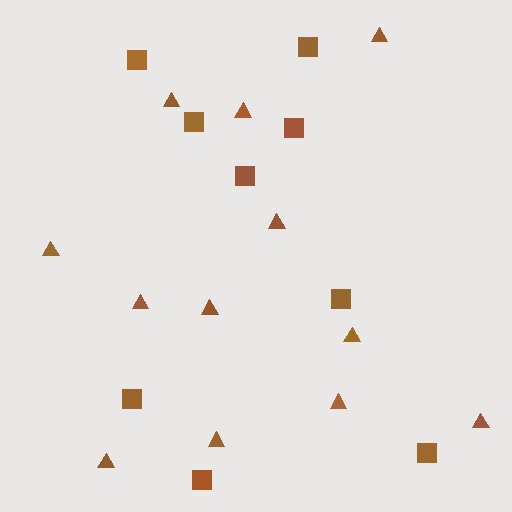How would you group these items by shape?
There are 2 groups: one group of triangles (12) and one group of squares (9).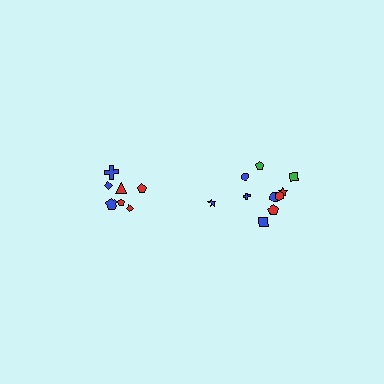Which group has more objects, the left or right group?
The right group.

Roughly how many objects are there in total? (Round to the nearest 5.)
Roughly 15 objects in total.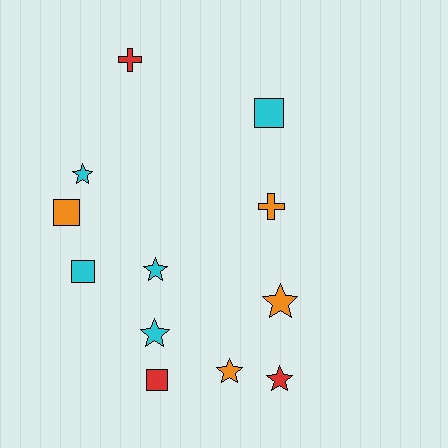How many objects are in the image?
There are 12 objects.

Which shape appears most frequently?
Star, with 6 objects.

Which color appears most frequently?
Cyan, with 5 objects.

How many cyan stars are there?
There are 3 cyan stars.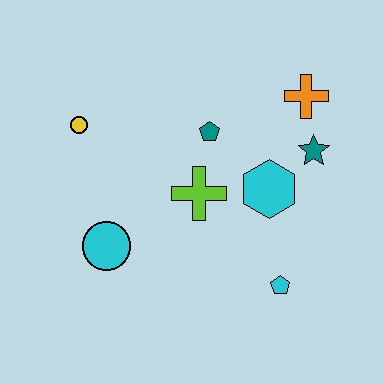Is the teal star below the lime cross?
No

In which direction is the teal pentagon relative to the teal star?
The teal pentagon is to the left of the teal star.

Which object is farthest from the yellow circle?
The cyan pentagon is farthest from the yellow circle.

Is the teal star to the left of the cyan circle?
No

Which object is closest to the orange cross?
The teal star is closest to the orange cross.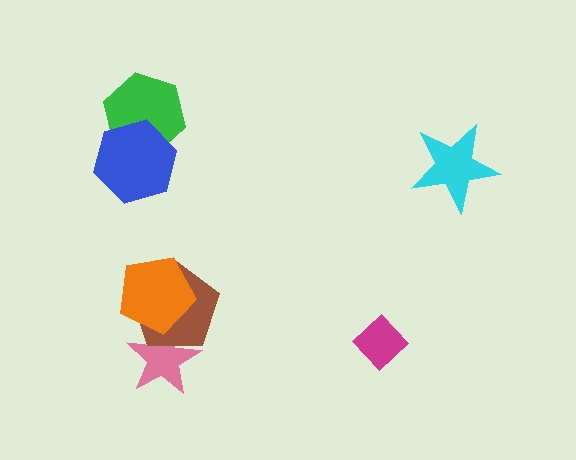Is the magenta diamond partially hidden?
No, no other shape covers it.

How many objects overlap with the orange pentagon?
2 objects overlap with the orange pentagon.